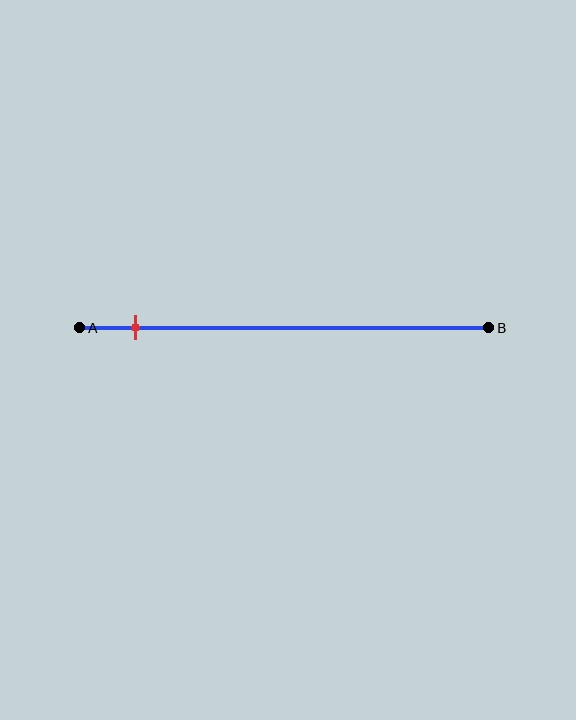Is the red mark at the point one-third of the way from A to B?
No, the mark is at about 15% from A, not at the 33% one-third point.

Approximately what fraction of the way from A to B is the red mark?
The red mark is approximately 15% of the way from A to B.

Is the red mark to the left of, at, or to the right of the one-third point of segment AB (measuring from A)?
The red mark is to the left of the one-third point of segment AB.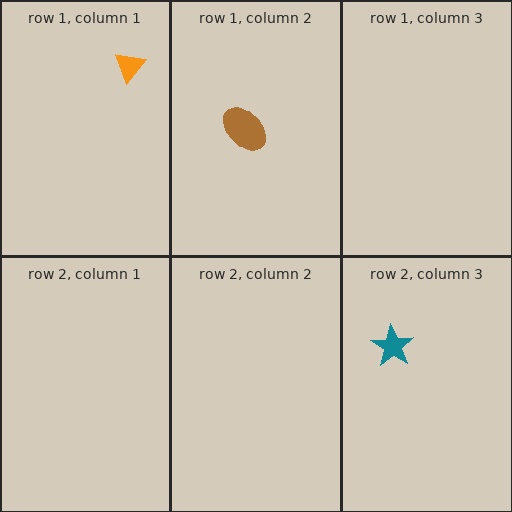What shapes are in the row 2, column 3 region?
The teal star.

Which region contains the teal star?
The row 2, column 3 region.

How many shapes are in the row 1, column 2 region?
1.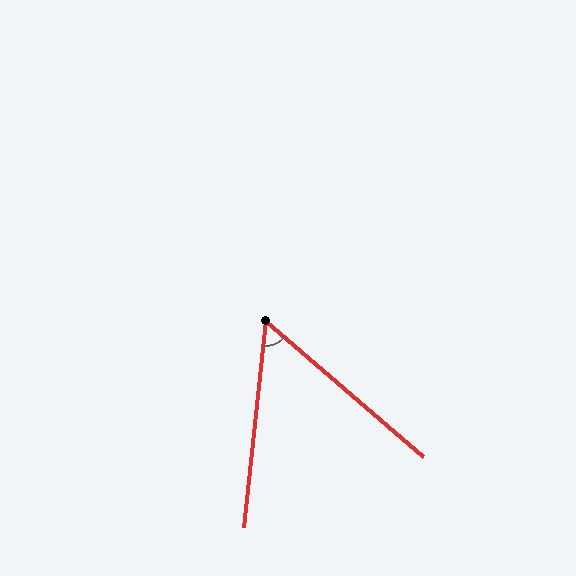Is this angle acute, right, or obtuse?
It is acute.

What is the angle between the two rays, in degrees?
Approximately 55 degrees.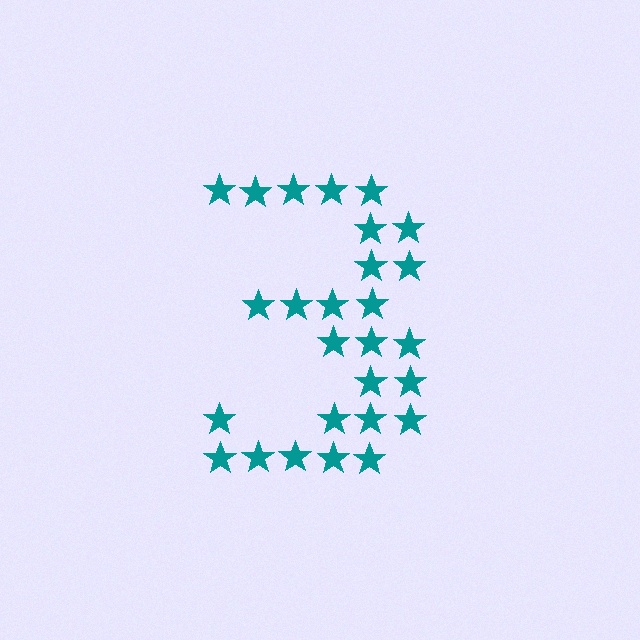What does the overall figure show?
The overall figure shows the digit 3.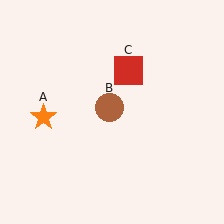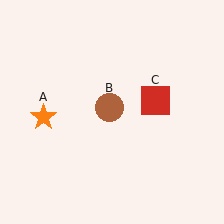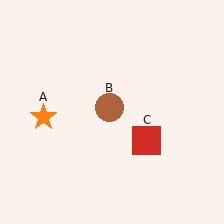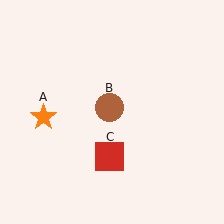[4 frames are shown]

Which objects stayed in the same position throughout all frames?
Orange star (object A) and brown circle (object B) remained stationary.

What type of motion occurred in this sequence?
The red square (object C) rotated clockwise around the center of the scene.